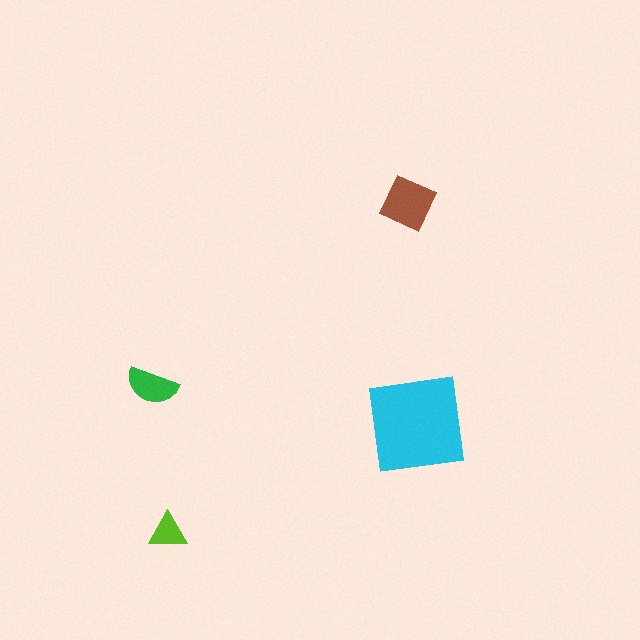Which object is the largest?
The cyan square.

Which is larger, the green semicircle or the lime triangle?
The green semicircle.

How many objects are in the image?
There are 4 objects in the image.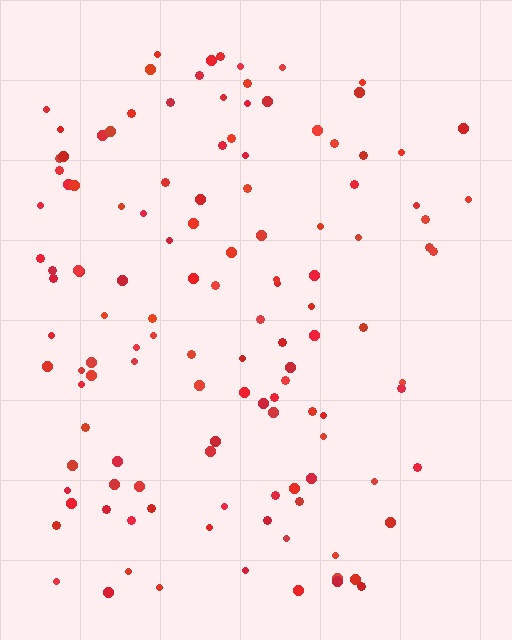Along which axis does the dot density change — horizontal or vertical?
Horizontal.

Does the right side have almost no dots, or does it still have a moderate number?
Still a moderate number, just noticeably fewer than the left.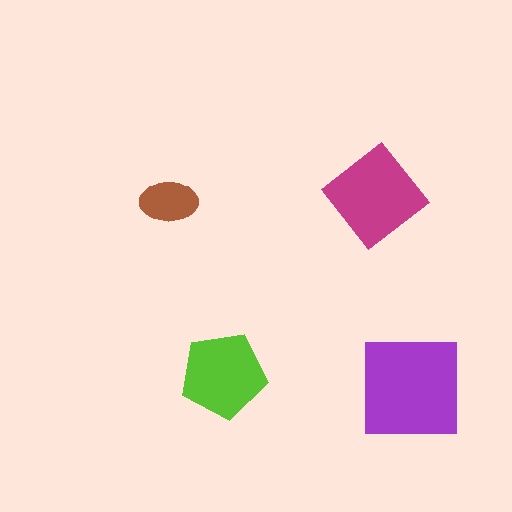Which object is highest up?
The magenta diamond is topmost.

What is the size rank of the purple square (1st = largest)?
1st.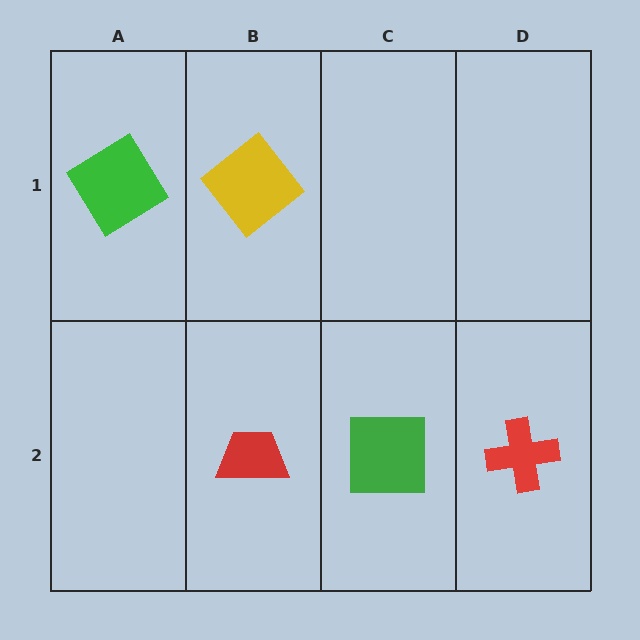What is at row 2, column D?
A red cross.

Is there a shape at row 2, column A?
No, that cell is empty.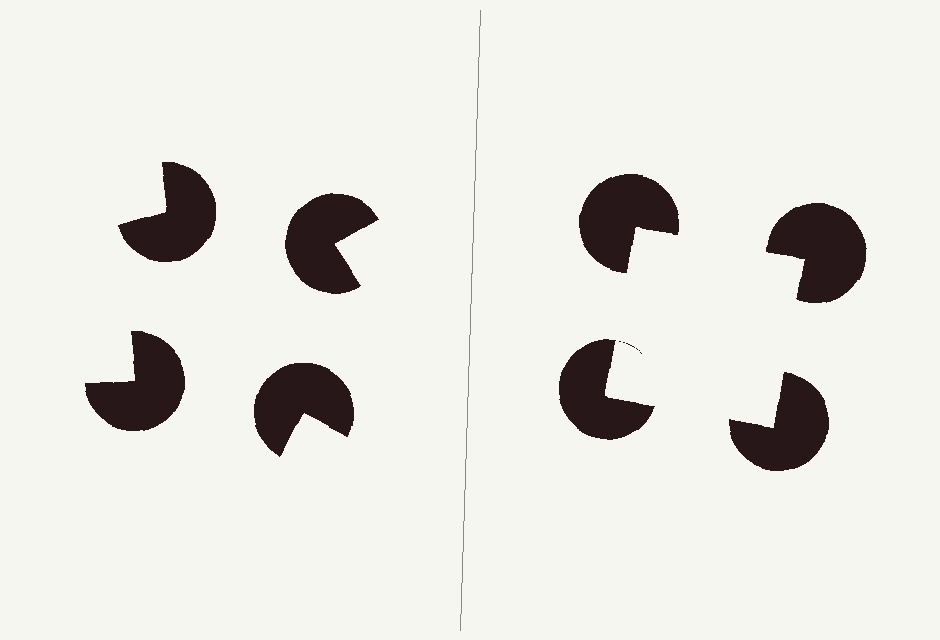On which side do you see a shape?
An illusory square appears on the right side. On the left side the wedge cuts are rotated, so no coherent shape forms.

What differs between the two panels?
The pac-man discs are positioned identically on both sides; only the wedge orientations differ. On the right they align to a square; on the left they are misaligned.